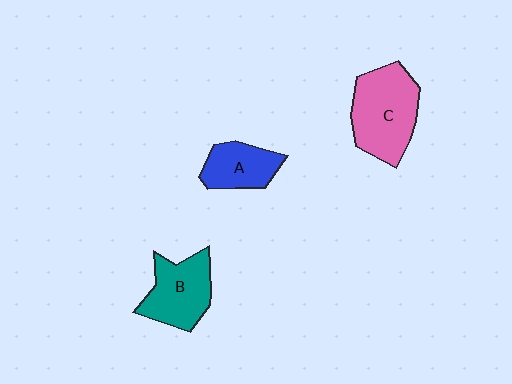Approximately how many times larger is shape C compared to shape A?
Approximately 1.7 times.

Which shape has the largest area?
Shape C (pink).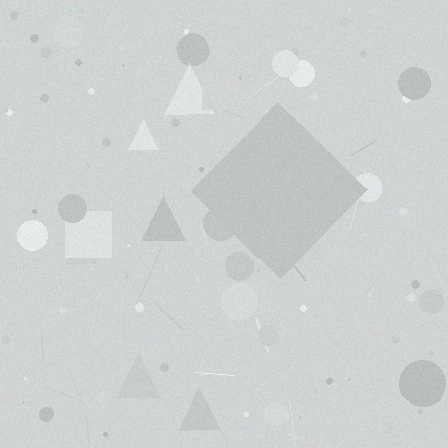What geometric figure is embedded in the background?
A diamond is embedded in the background.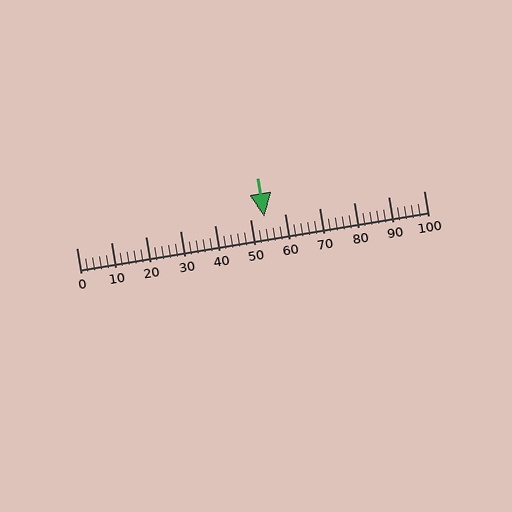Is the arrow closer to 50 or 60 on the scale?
The arrow is closer to 50.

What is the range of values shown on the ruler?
The ruler shows values from 0 to 100.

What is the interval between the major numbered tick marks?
The major tick marks are spaced 10 units apart.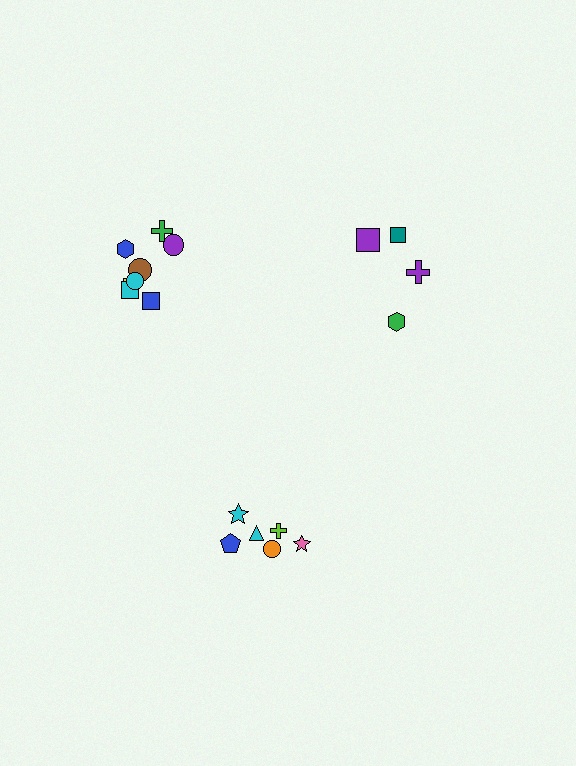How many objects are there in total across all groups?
There are 18 objects.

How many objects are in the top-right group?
There are 4 objects.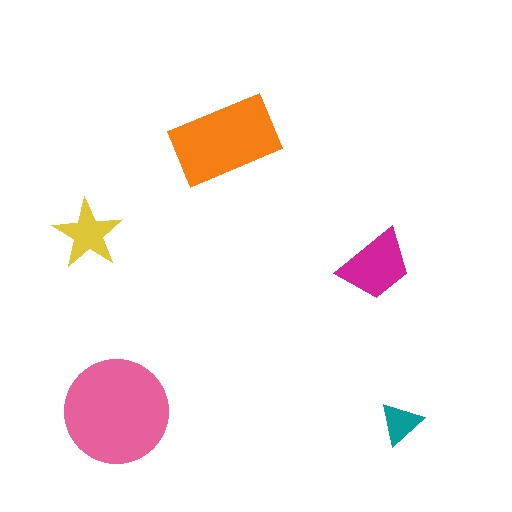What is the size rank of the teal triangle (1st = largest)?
5th.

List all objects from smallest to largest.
The teal triangle, the yellow star, the magenta trapezoid, the orange rectangle, the pink circle.